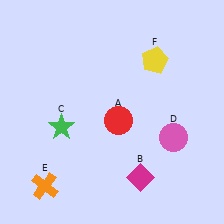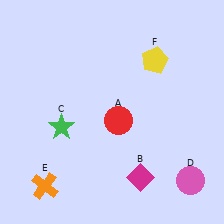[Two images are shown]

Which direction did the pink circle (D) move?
The pink circle (D) moved down.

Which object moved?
The pink circle (D) moved down.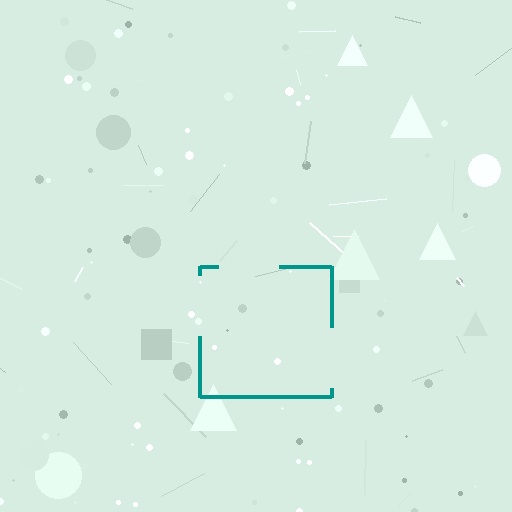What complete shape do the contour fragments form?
The contour fragments form a square.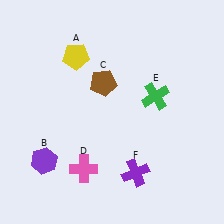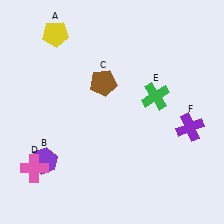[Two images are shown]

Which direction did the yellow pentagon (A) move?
The yellow pentagon (A) moved up.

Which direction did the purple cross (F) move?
The purple cross (F) moved right.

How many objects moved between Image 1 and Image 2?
3 objects moved between the two images.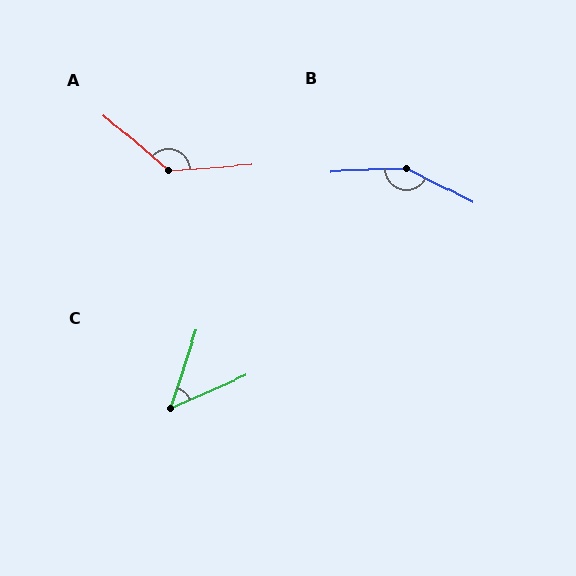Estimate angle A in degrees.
Approximately 135 degrees.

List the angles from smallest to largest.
C (49°), A (135°), B (151°).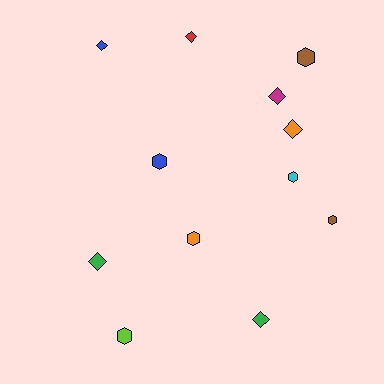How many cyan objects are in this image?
There is 1 cyan object.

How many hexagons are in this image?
There are 6 hexagons.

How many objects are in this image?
There are 12 objects.